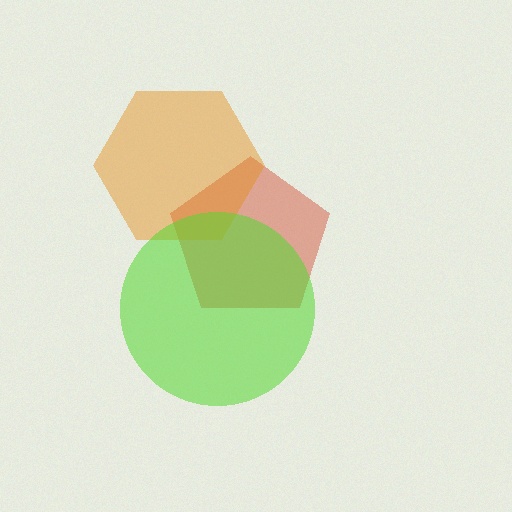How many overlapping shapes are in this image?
There are 3 overlapping shapes in the image.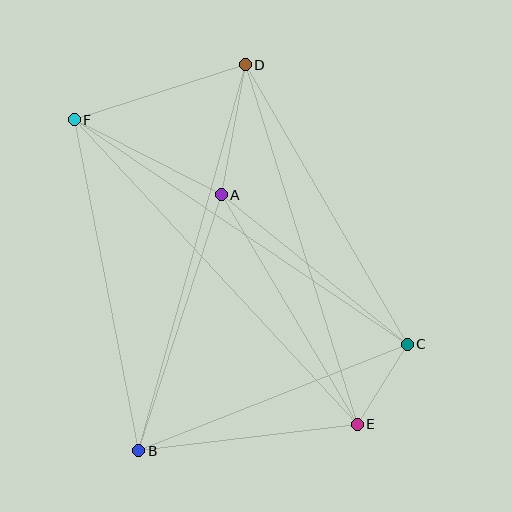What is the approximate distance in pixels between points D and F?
The distance between D and F is approximately 180 pixels.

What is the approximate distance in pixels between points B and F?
The distance between B and F is approximately 337 pixels.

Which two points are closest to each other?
Points C and E are closest to each other.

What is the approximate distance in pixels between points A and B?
The distance between A and B is approximately 269 pixels.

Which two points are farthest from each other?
Points E and F are farthest from each other.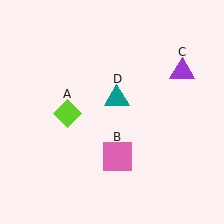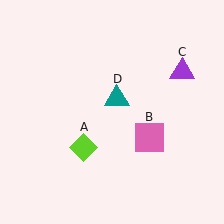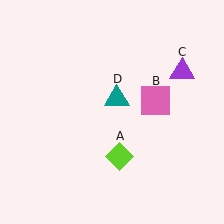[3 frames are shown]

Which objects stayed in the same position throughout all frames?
Purple triangle (object C) and teal triangle (object D) remained stationary.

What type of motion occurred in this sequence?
The lime diamond (object A), pink square (object B) rotated counterclockwise around the center of the scene.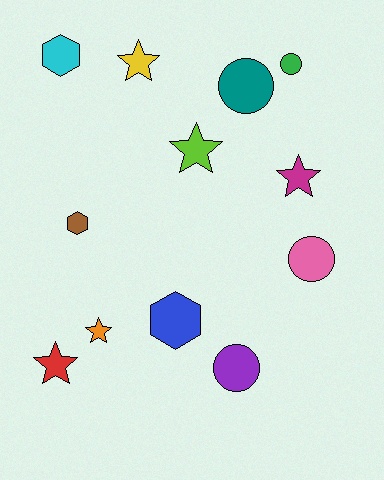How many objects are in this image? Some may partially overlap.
There are 12 objects.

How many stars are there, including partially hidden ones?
There are 5 stars.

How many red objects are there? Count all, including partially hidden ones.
There is 1 red object.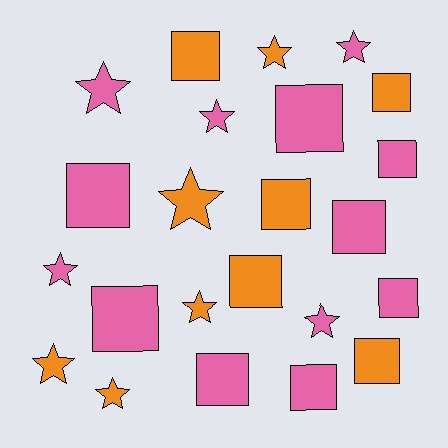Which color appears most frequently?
Pink, with 13 objects.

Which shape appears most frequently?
Square, with 13 objects.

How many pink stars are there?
There are 5 pink stars.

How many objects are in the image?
There are 23 objects.